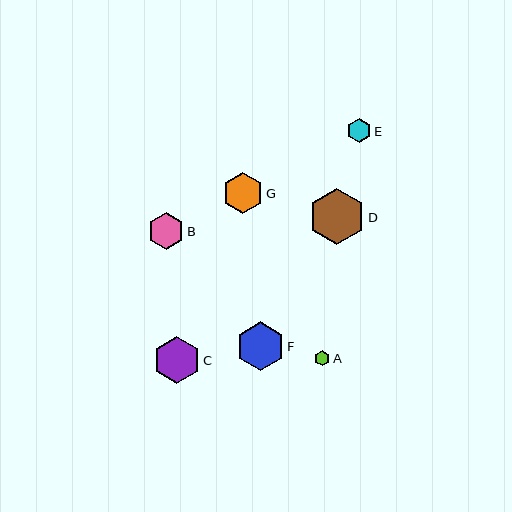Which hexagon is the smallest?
Hexagon A is the smallest with a size of approximately 15 pixels.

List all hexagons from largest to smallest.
From largest to smallest: D, F, C, G, B, E, A.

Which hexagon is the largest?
Hexagon D is the largest with a size of approximately 56 pixels.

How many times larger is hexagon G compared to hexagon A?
Hexagon G is approximately 2.7 times the size of hexagon A.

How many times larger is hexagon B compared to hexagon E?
Hexagon B is approximately 1.5 times the size of hexagon E.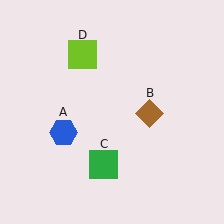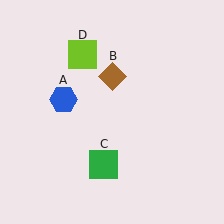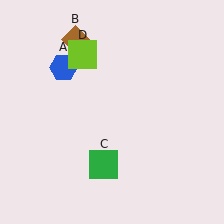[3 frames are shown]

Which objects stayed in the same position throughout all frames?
Green square (object C) and lime square (object D) remained stationary.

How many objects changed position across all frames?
2 objects changed position: blue hexagon (object A), brown diamond (object B).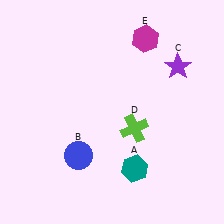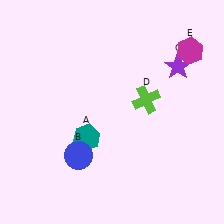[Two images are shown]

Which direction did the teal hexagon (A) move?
The teal hexagon (A) moved left.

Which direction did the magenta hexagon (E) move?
The magenta hexagon (E) moved right.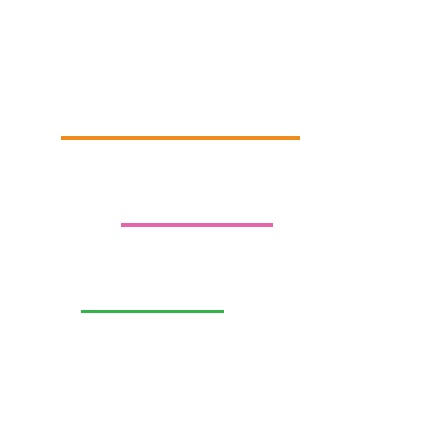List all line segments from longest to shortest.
From longest to shortest: orange, pink, green.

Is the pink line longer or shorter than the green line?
The pink line is longer than the green line.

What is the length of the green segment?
The green segment is approximately 142 pixels long.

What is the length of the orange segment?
The orange segment is approximately 238 pixels long.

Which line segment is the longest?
The orange line is the longest at approximately 238 pixels.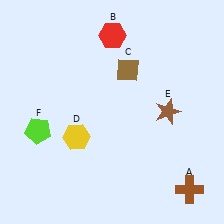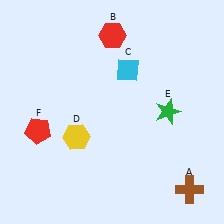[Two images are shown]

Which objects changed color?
C changed from brown to cyan. E changed from brown to green. F changed from lime to red.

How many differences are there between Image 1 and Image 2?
There are 3 differences between the two images.